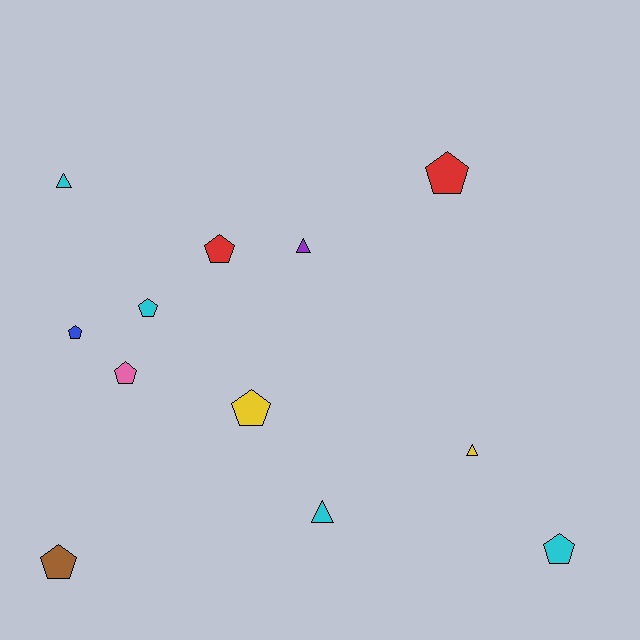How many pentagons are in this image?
There are 8 pentagons.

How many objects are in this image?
There are 12 objects.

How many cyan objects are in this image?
There are 4 cyan objects.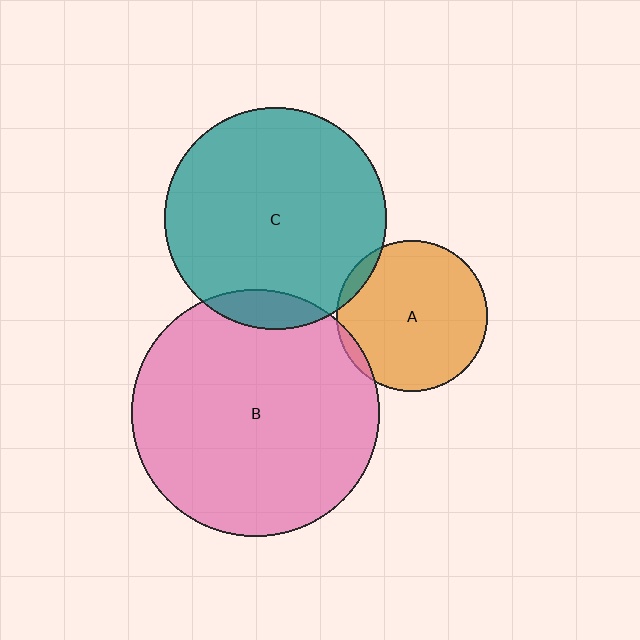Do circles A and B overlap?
Yes.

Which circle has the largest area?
Circle B (pink).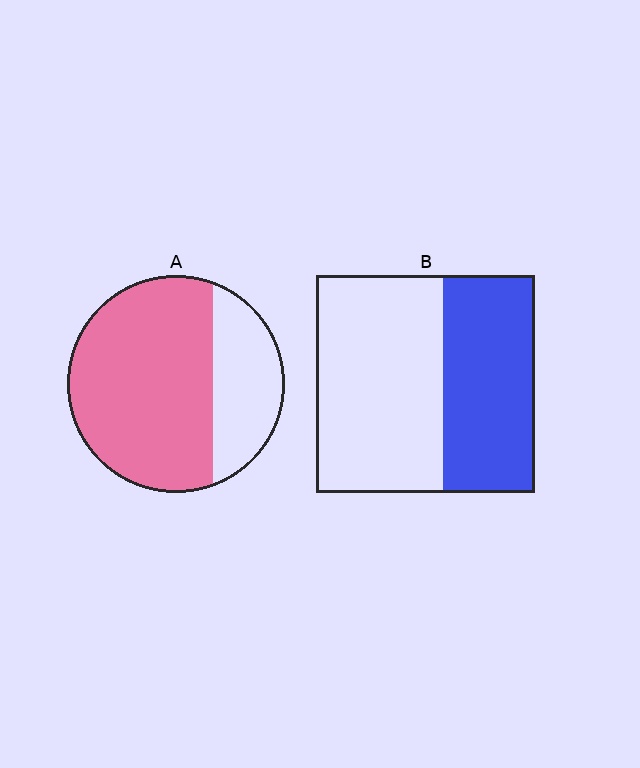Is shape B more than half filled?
No.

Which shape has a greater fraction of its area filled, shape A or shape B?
Shape A.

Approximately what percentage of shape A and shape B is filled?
A is approximately 70% and B is approximately 40%.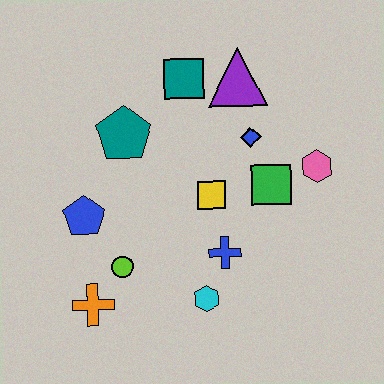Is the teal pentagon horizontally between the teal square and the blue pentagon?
Yes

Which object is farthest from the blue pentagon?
The pink hexagon is farthest from the blue pentagon.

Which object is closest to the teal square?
The purple triangle is closest to the teal square.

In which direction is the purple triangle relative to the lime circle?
The purple triangle is above the lime circle.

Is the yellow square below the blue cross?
No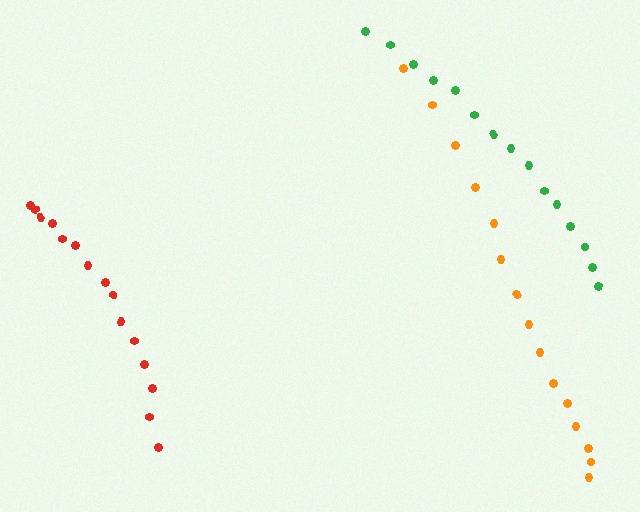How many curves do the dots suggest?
There are 3 distinct paths.